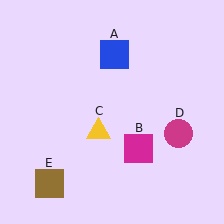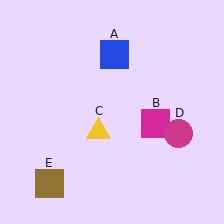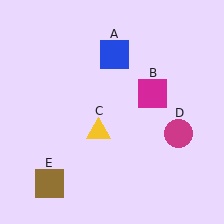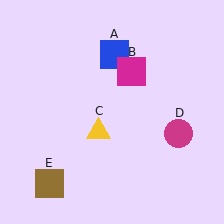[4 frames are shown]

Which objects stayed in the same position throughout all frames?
Blue square (object A) and yellow triangle (object C) and magenta circle (object D) and brown square (object E) remained stationary.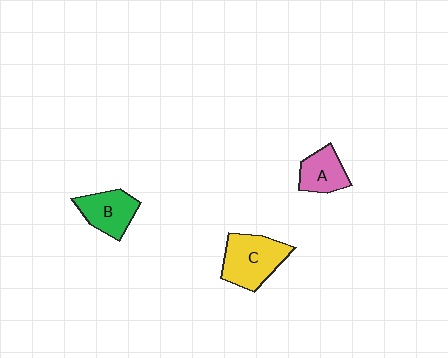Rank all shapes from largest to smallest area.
From largest to smallest: C (yellow), B (green), A (pink).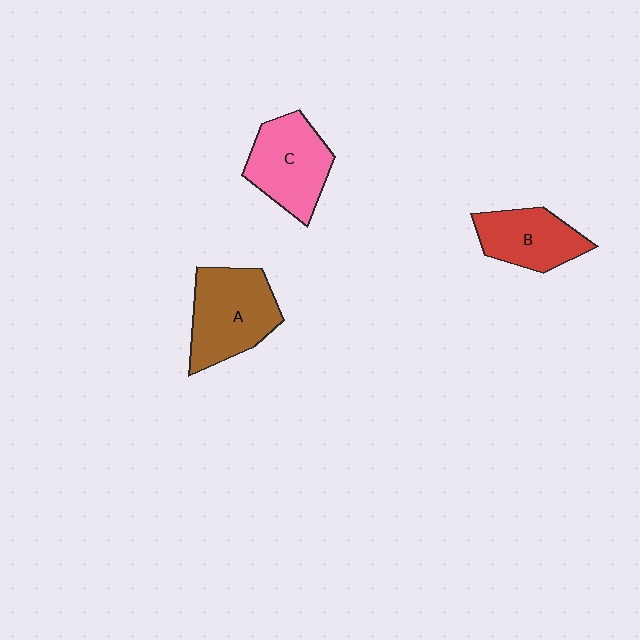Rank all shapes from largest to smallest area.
From largest to smallest: A (brown), C (pink), B (red).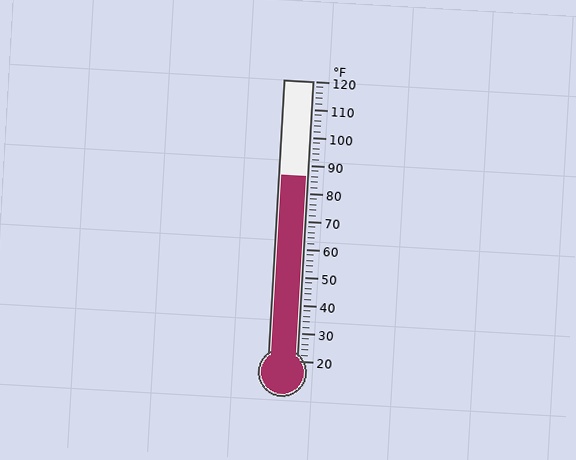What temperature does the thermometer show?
The thermometer shows approximately 86°F.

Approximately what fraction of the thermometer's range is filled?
The thermometer is filled to approximately 65% of its range.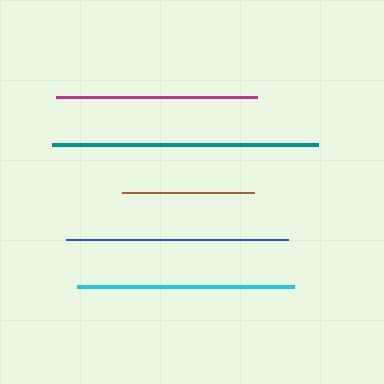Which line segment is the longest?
The teal line is the longest at approximately 266 pixels.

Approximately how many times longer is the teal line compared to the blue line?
The teal line is approximately 1.2 times the length of the blue line.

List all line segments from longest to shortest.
From longest to shortest: teal, blue, cyan, magenta, brown.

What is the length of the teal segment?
The teal segment is approximately 266 pixels long.